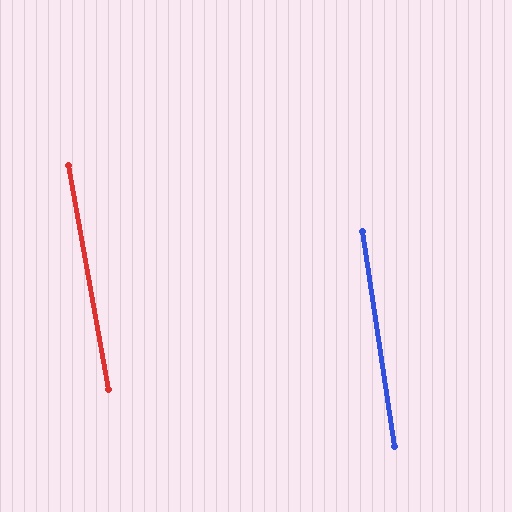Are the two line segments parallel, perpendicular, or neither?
Parallel — their directions differ by only 1.9°.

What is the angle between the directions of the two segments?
Approximately 2 degrees.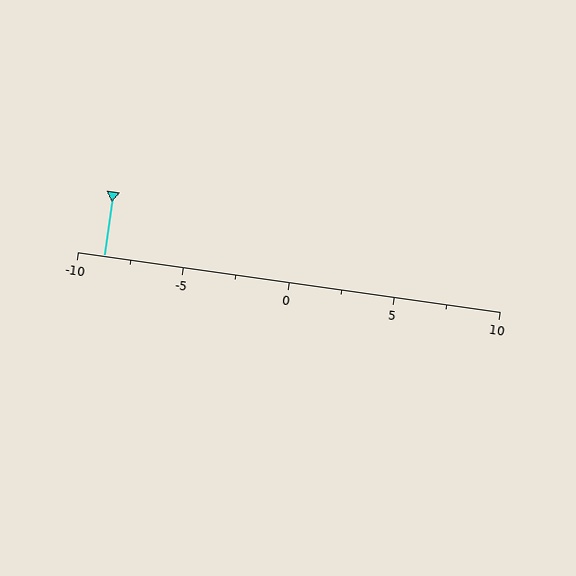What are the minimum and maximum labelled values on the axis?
The axis runs from -10 to 10.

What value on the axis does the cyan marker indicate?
The marker indicates approximately -8.8.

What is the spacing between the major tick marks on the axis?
The major ticks are spaced 5 apart.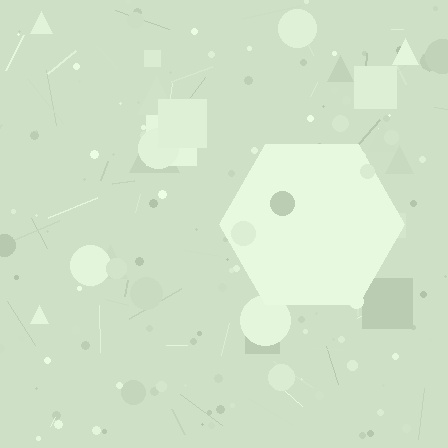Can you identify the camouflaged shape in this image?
The camouflaged shape is a hexagon.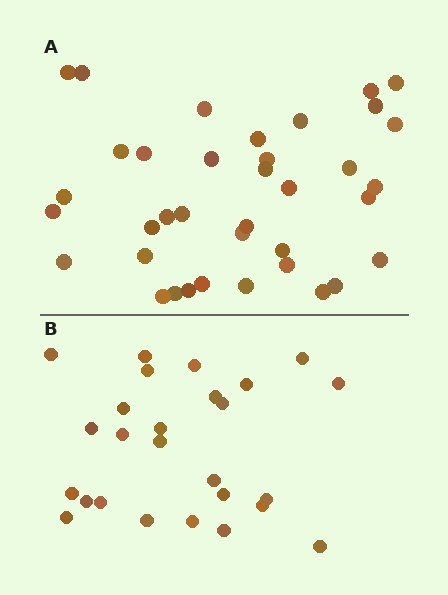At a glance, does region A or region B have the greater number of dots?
Region A (the top region) has more dots.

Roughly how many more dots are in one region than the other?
Region A has roughly 12 or so more dots than region B.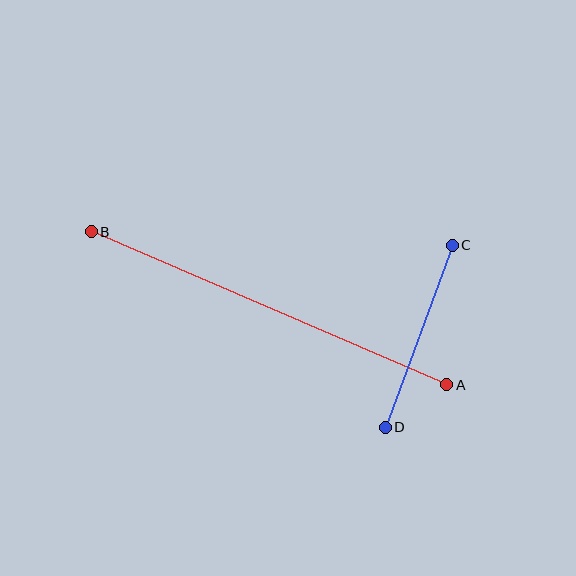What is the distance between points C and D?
The distance is approximately 194 pixels.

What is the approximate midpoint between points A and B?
The midpoint is at approximately (269, 308) pixels.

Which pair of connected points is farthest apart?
Points A and B are farthest apart.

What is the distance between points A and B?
The distance is approximately 387 pixels.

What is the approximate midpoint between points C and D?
The midpoint is at approximately (419, 336) pixels.